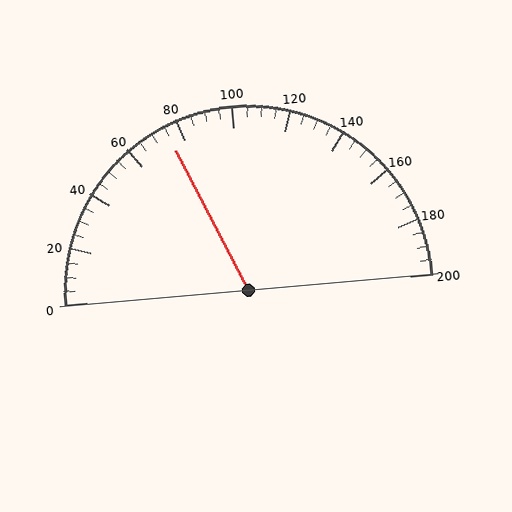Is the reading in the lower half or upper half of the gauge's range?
The reading is in the lower half of the range (0 to 200).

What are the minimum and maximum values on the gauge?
The gauge ranges from 0 to 200.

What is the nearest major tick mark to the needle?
The nearest major tick mark is 80.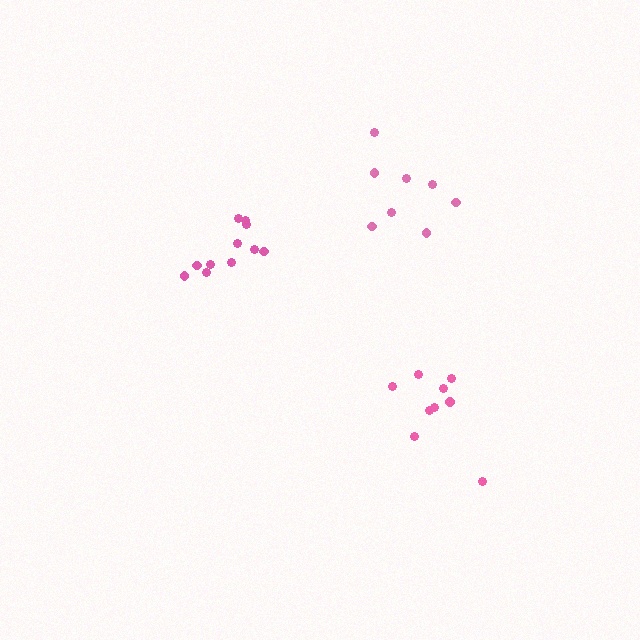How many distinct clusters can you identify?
There are 3 distinct clusters.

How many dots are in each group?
Group 1: 8 dots, Group 2: 11 dots, Group 3: 9 dots (28 total).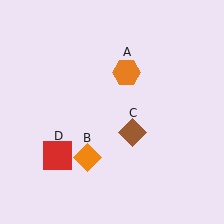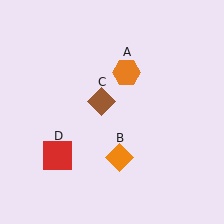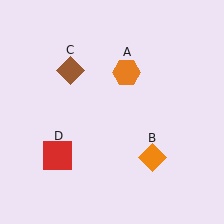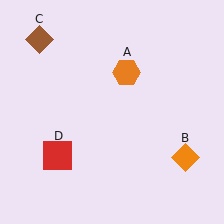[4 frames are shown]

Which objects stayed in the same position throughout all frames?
Orange hexagon (object A) and red square (object D) remained stationary.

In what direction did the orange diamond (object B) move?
The orange diamond (object B) moved right.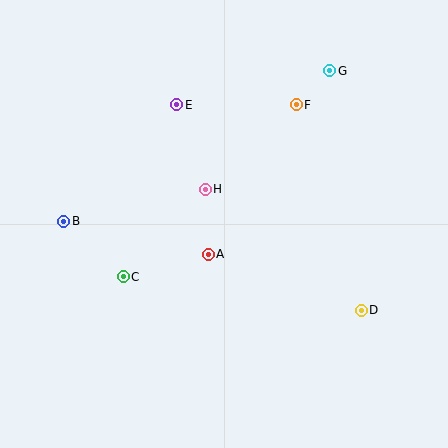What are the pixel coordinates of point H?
Point H is at (205, 189).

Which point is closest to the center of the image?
Point A at (208, 254) is closest to the center.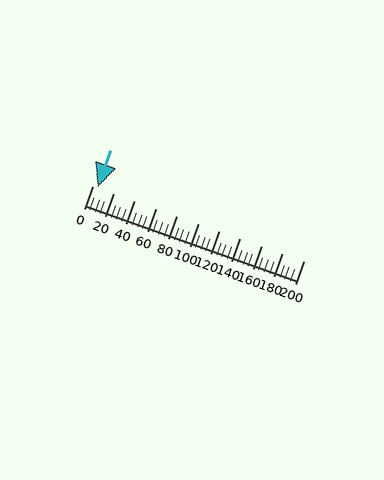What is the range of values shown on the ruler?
The ruler shows values from 0 to 200.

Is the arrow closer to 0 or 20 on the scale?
The arrow is closer to 0.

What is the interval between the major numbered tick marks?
The major tick marks are spaced 20 units apart.